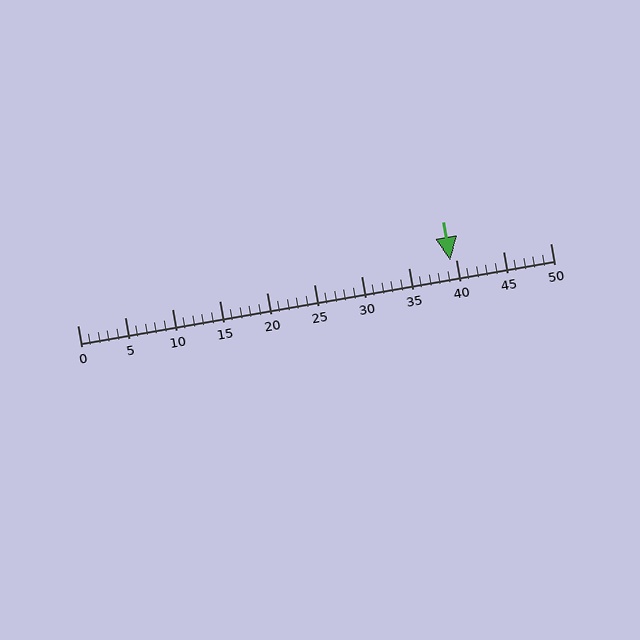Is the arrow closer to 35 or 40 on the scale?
The arrow is closer to 40.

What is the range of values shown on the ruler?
The ruler shows values from 0 to 50.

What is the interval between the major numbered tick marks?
The major tick marks are spaced 5 units apart.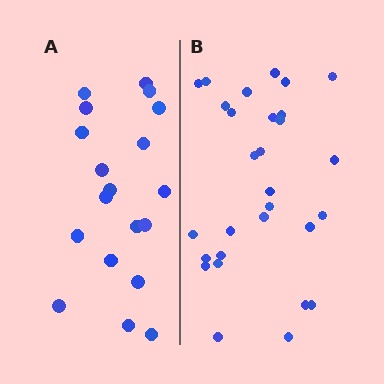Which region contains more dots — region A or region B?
Region B (the right region) has more dots.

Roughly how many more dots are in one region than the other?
Region B has roughly 10 or so more dots than region A.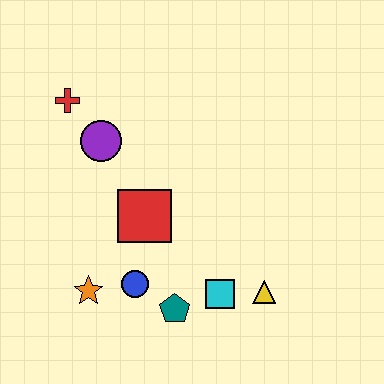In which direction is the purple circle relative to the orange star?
The purple circle is above the orange star.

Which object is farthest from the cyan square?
The red cross is farthest from the cyan square.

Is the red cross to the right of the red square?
No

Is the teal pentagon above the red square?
No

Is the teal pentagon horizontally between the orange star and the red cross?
No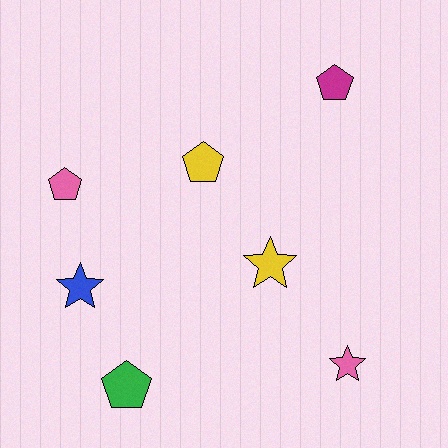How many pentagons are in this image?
There are 4 pentagons.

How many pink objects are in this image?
There are 2 pink objects.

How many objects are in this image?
There are 7 objects.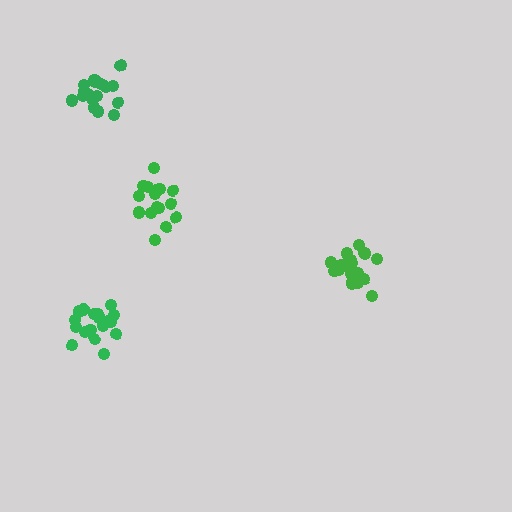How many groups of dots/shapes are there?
There are 4 groups.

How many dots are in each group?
Group 1: 19 dots, Group 2: 21 dots, Group 3: 18 dots, Group 4: 16 dots (74 total).